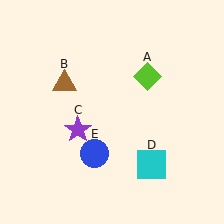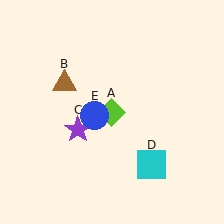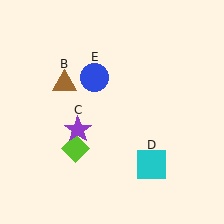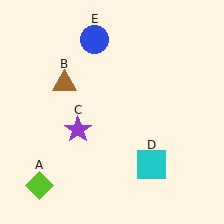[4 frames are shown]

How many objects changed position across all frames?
2 objects changed position: lime diamond (object A), blue circle (object E).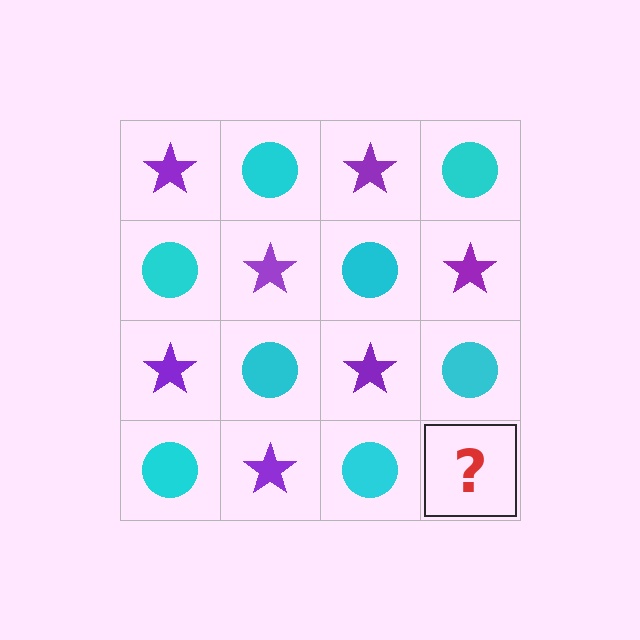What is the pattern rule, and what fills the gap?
The rule is that it alternates purple star and cyan circle in a checkerboard pattern. The gap should be filled with a purple star.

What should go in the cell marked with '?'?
The missing cell should contain a purple star.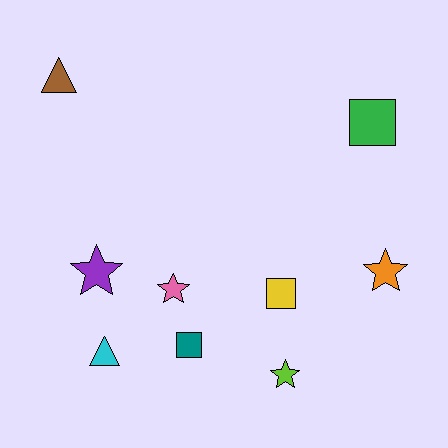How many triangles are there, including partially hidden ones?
There are 2 triangles.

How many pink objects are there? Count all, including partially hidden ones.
There is 1 pink object.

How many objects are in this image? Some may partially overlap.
There are 9 objects.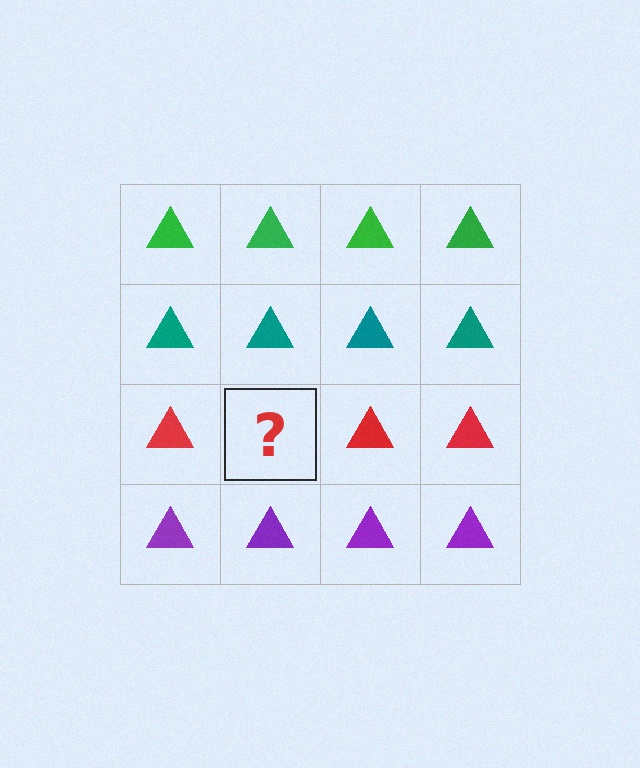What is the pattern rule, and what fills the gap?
The rule is that each row has a consistent color. The gap should be filled with a red triangle.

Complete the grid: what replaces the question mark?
The question mark should be replaced with a red triangle.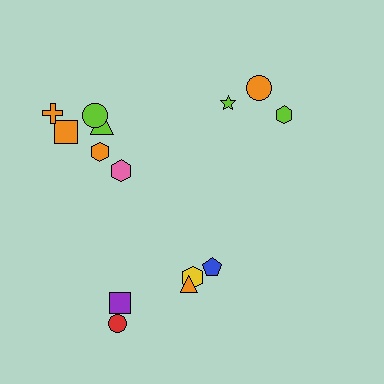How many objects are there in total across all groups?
There are 14 objects.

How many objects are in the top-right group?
There are 3 objects.